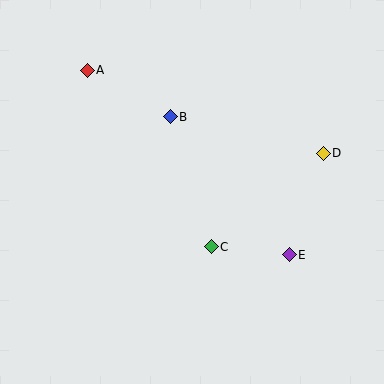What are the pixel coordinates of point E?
Point E is at (289, 255).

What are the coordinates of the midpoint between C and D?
The midpoint between C and D is at (267, 200).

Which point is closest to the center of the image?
Point C at (211, 247) is closest to the center.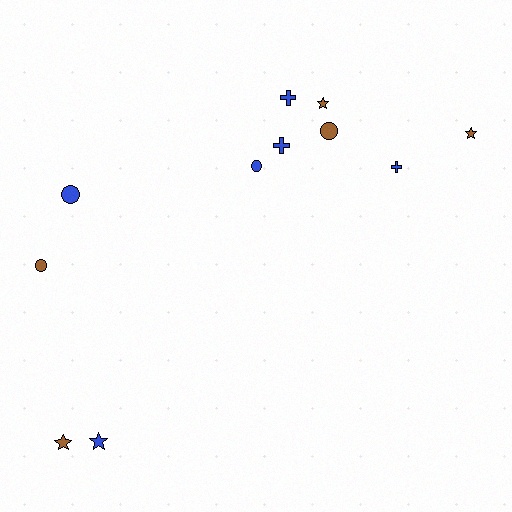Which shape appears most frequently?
Star, with 4 objects.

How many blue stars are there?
There is 1 blue star.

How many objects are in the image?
There are 11 objects.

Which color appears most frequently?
Blue, with 6 objects.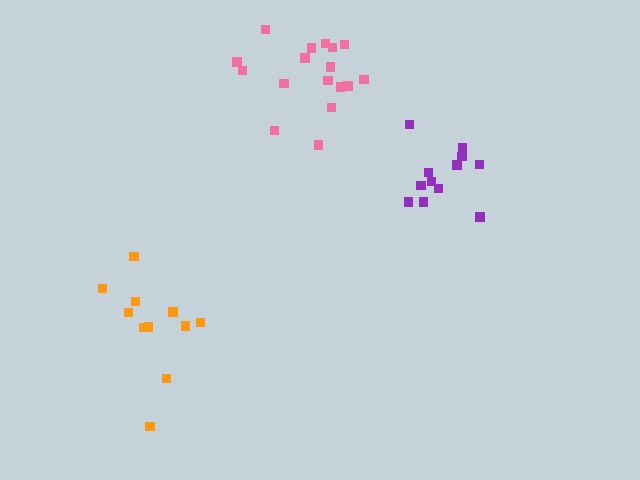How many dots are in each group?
Group 1: 11 dots, Group 2: 12 dots, Group 3: 17 dots (40 total).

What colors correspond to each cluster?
The clusters are colored: orange, purple, pink.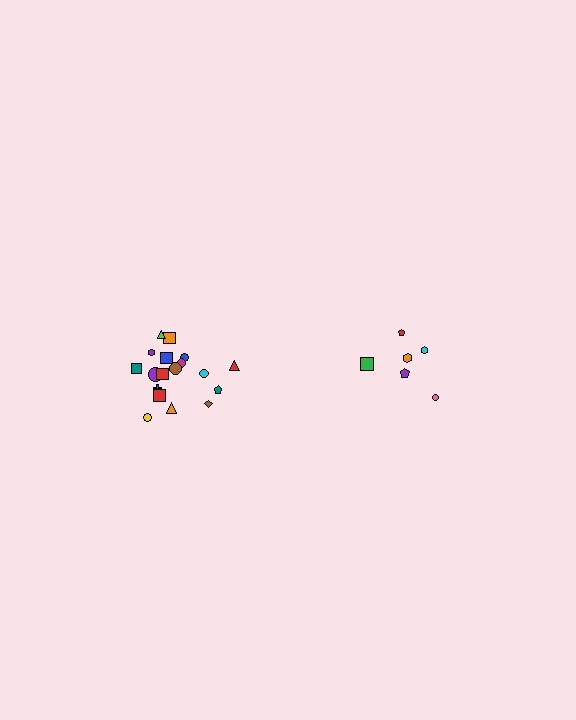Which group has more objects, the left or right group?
The left group.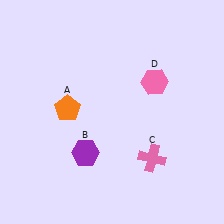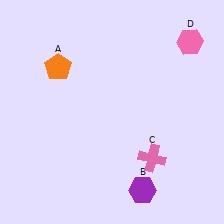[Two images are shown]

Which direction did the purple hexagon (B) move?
The purple hexagon (B) moved right.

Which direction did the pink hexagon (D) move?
The pink hexagon (D) moved up.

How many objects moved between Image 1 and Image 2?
3 objects moved between the two images.